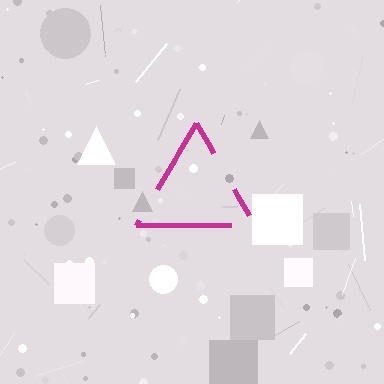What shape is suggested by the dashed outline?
The dashed outline suggests a triangle.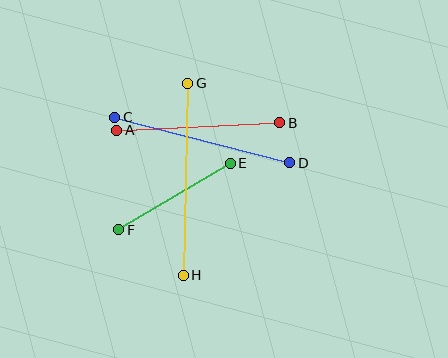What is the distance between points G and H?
The distance is approximately 192 pixels.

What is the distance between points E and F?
The distance is approximately 130 pixels.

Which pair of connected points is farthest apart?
Points G and H are farthest apart.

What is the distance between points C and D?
The distance is approximately 181 pixels.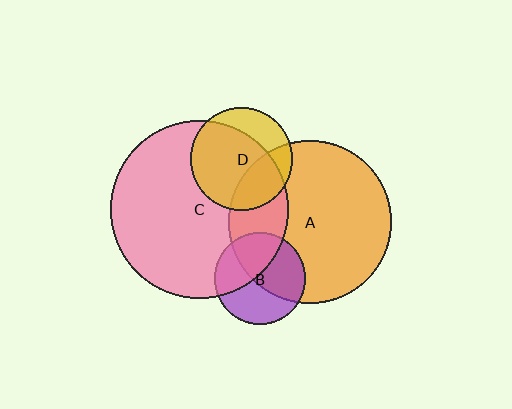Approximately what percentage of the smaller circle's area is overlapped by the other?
Approximately 50%.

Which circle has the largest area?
Circle C (pink).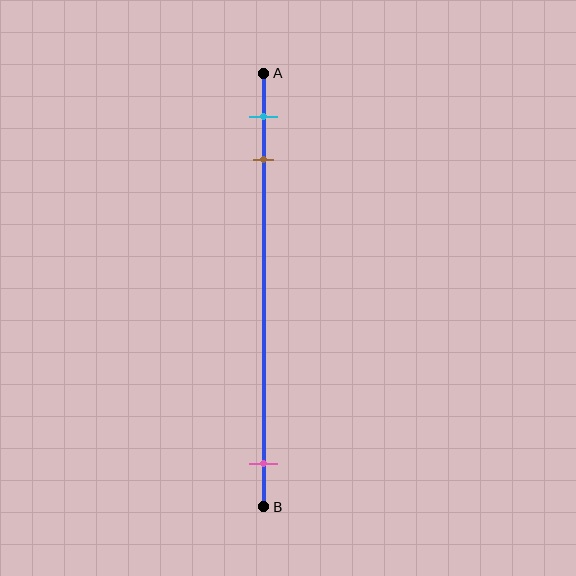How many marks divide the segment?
There are 3 marks dividing the segment.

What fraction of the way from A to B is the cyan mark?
The cyan mark is approximately 10% (0.1) of the way from A to B.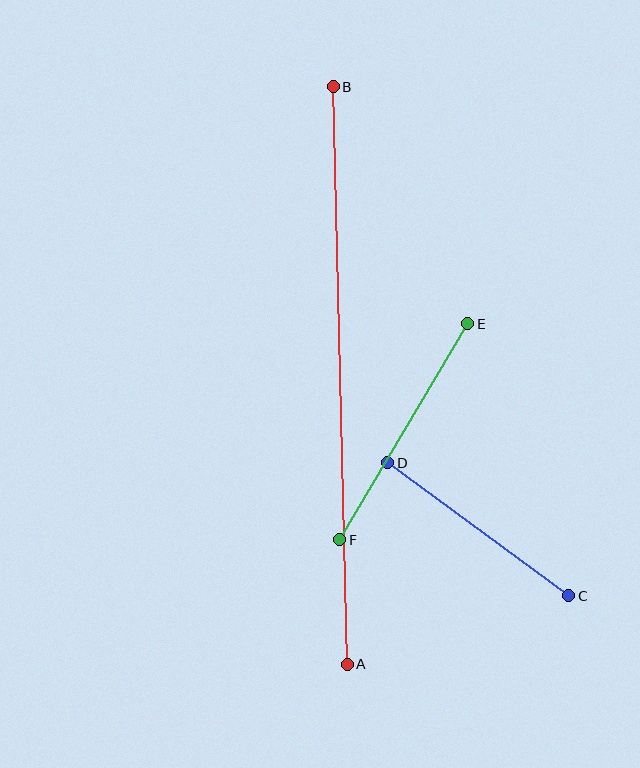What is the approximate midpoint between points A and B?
The midpoint is at approximately (340, 375) pixels.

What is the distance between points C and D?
The distance is approximately 225 pixels.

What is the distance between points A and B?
The distance is approximately 578 pixels.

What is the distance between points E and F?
The distance is approximately 251 pixels.